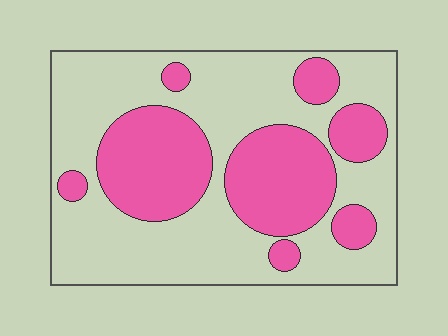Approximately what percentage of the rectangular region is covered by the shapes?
Approximately 35%.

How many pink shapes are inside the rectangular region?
8.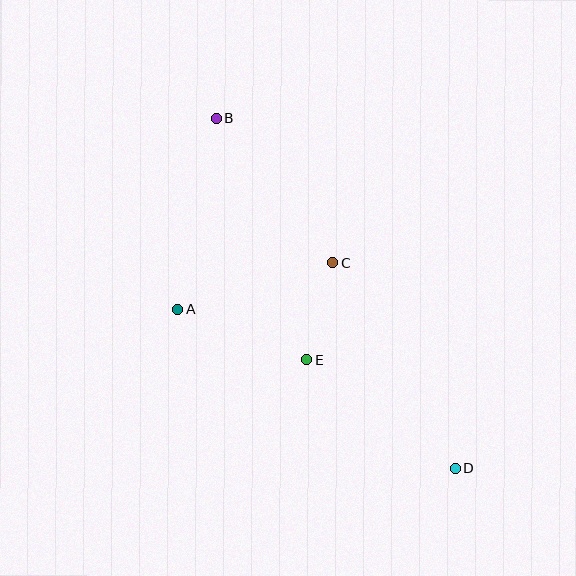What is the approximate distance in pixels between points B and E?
The distance between B and E is approximately 258 pixels.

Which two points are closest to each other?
Points C and E are closest to each other.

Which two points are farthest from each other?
Points B and D are farthest from each other.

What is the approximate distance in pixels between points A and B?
The distance between A and B is approximately 195 pixels.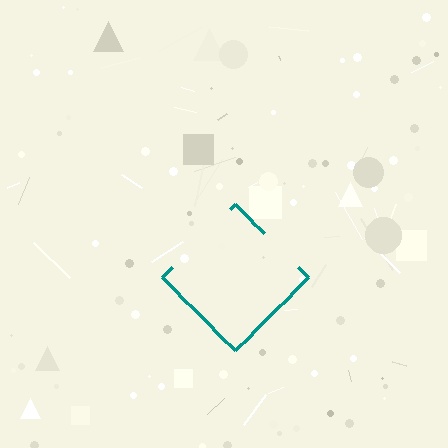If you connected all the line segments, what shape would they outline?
They would outline a diamond.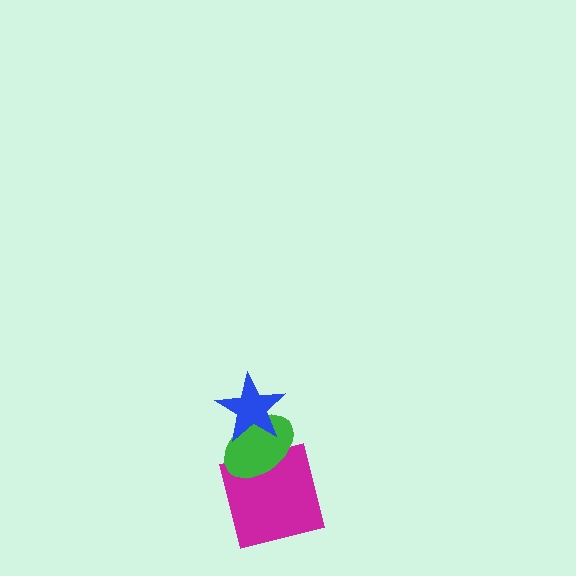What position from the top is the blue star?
The blue star is 1st from the top.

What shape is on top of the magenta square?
The green ellipse is on top of the magenta square.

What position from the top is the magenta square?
The magenta square is 3rd from the top.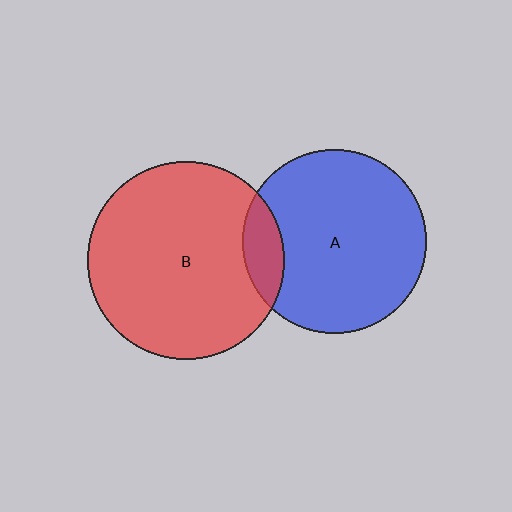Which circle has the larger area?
Circle B (red).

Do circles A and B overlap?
Yes.